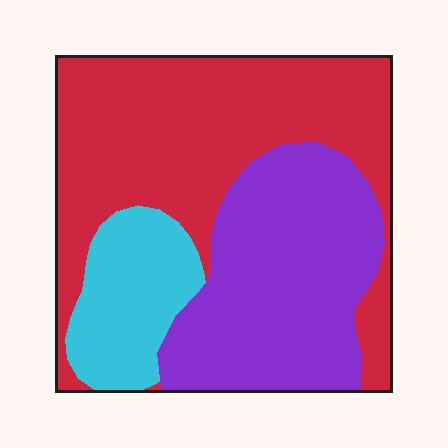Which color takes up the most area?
Red, at roughly 50%.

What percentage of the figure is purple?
Purple covers 36% of the figure.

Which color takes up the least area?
Cyan, at roughly 15%.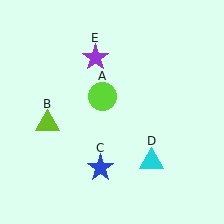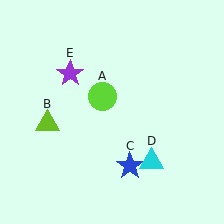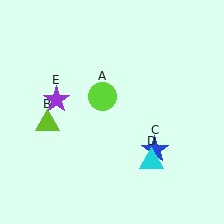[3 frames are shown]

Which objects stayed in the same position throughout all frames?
Lime circle (object A) and lime triangle (object B) and cyan triangle (object D) remained stationary.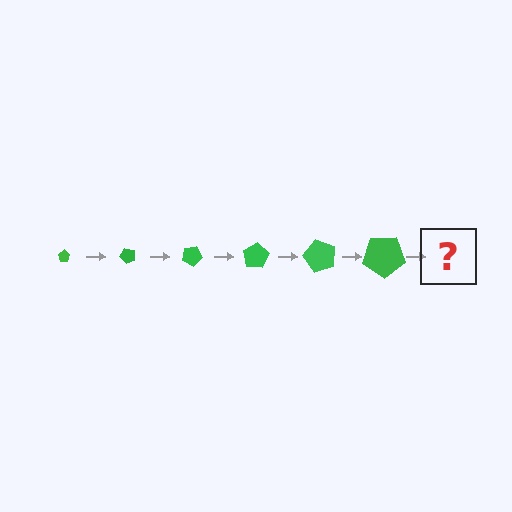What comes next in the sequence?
The next element should be a pentagon, larger than the previous one and rotated 300 degrees from the start.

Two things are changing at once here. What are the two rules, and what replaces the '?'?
The two rules are that the pentagon grows larger each step and it rotates 50 degrees each step. The '?' should be a pentagon, larger than the previous one and rotated 300 degrees from the start.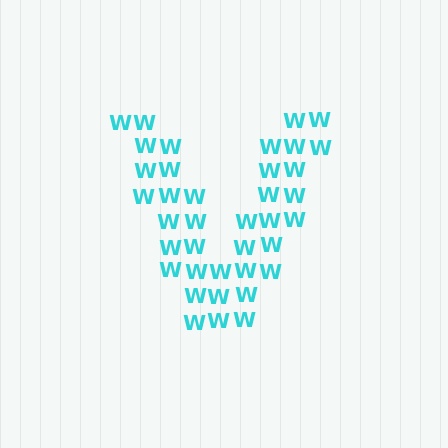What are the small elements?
The small elements are letter W's.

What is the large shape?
The large shape is the letter V.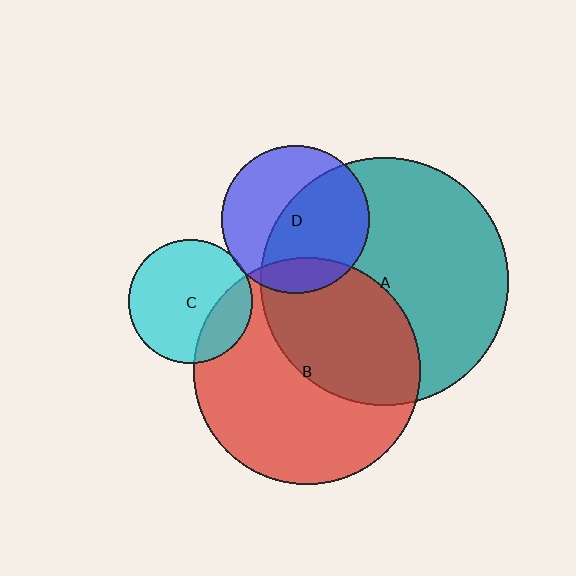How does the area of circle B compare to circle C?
Approximately 3.4 times.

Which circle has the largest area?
Circle A (teal).